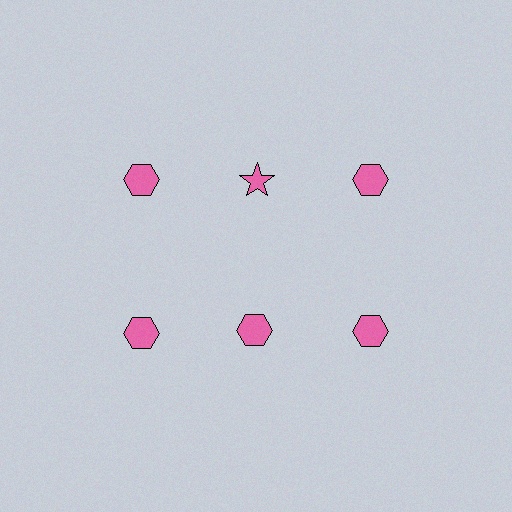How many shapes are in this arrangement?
There are 6 shapes arranged in a grid pattern.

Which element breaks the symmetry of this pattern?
The pink star in the top row, second from left column breaks the symmetry. All other shapes are pink hexagons.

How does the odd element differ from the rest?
It has a different shape: star instead of hexagon.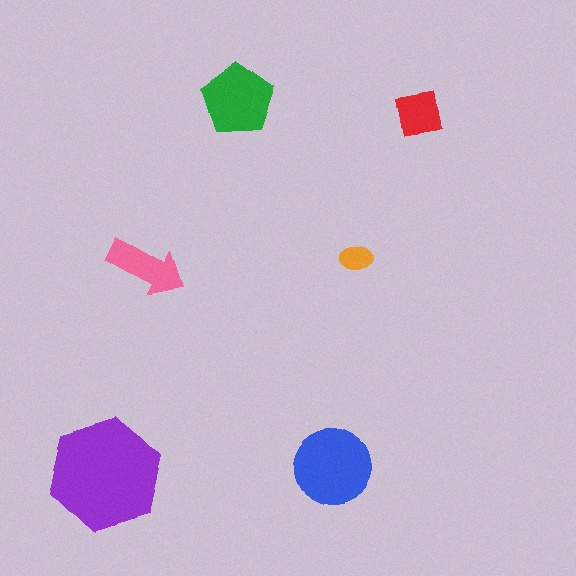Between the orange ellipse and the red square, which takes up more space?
The red square.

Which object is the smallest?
The orange ellipse.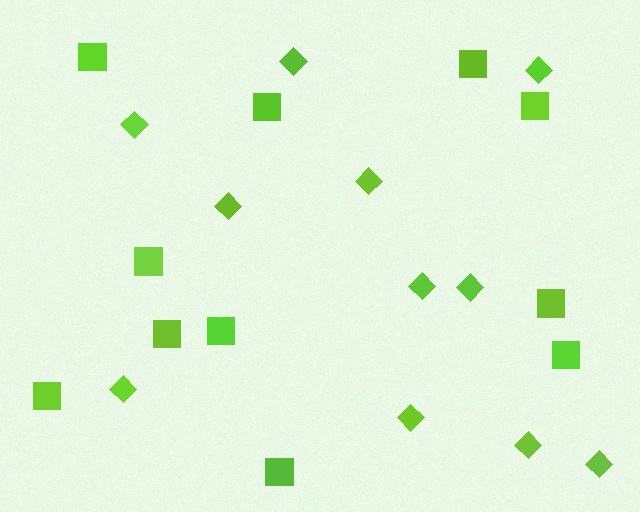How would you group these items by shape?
There are 2 groups: one group of squares (11) and one group of diamonds (11).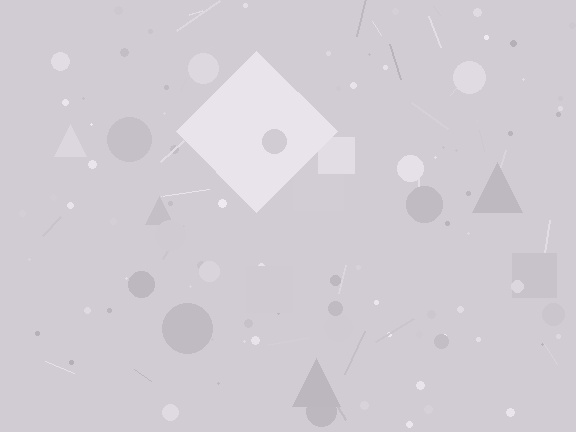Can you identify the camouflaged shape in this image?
The camouflaged shape is a diamond.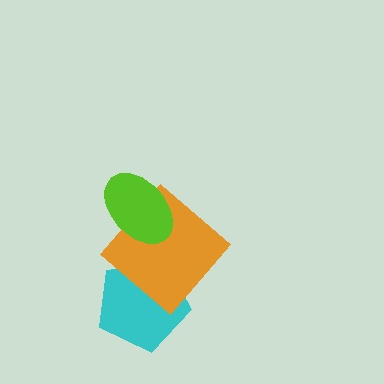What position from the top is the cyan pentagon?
The cyan pentagon is 3rd from the top.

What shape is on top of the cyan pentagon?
The orange diamond is on top of the cyan pentagon.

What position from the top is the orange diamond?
The orange diamond is 2nd from the top.